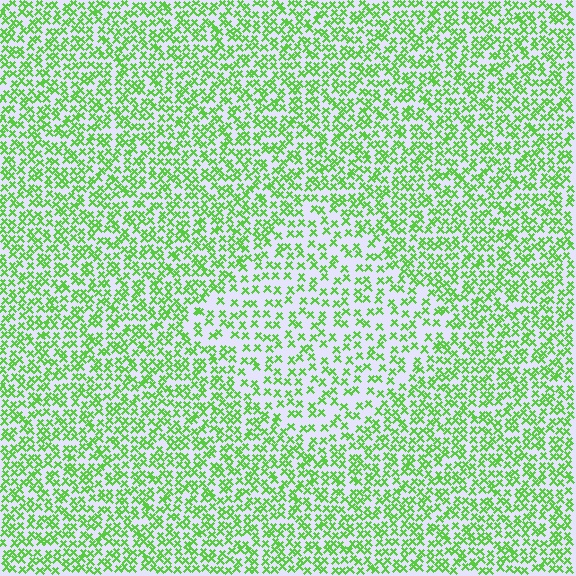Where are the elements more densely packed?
The elements are more densely packed outside the diamond boundary.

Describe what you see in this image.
The image contains small lime elements arranged at two different densities. A diamond-shaped region is visible where the elements are less densely packed than the surrounding area.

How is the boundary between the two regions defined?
The boundary is defined by a change in element density (approximately 1.7x ratio). All elements are the same color, size, and shape.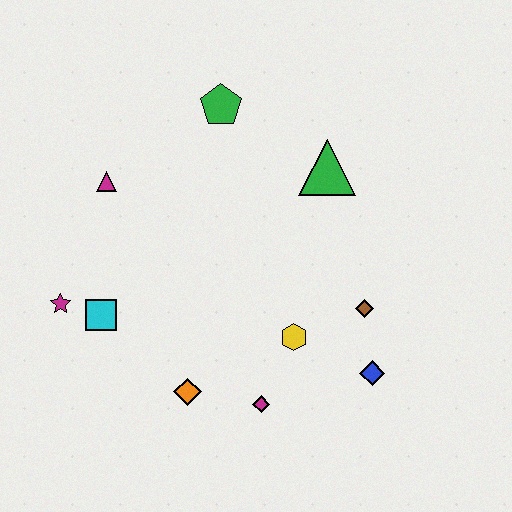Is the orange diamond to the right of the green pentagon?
No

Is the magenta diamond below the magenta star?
Yes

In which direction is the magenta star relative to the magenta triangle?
The magenta star is below the magenta triangle.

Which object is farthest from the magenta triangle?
The blue diamond is farthest from the magenta triangle.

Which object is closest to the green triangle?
The green pentagon is closest to the green triangle.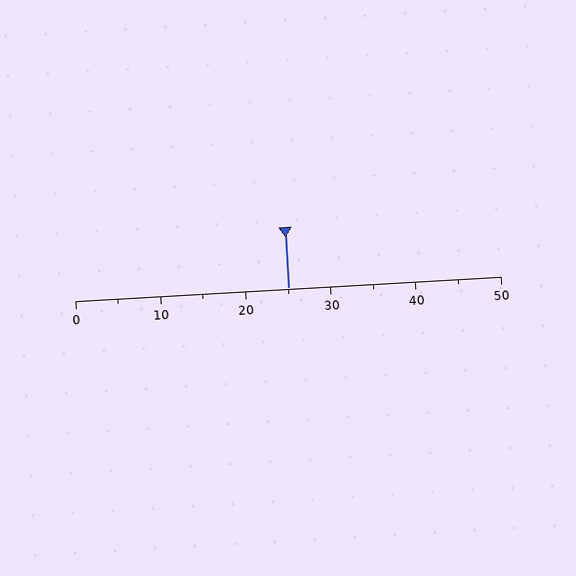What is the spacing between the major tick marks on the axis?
The major ticks are spaced 10 apart.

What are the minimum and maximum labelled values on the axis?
The axis runs from 0 to 50.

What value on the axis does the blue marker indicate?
The marker indicates approximately 25.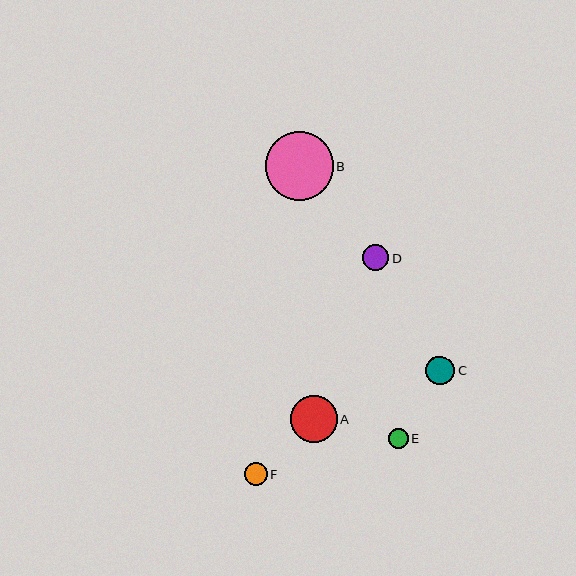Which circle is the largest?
Circle B is the largest with a size of approximately 68 pixels.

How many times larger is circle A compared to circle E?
Circle A is approximately 2.3 times the size of circle E.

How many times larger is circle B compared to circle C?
Circle B is approximately 2.4 times the size of circle C.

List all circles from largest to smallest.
From largest to smallest: B, A, C, D, F, E.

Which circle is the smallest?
Circle E is the smallest with a size of approximately 20 pixels.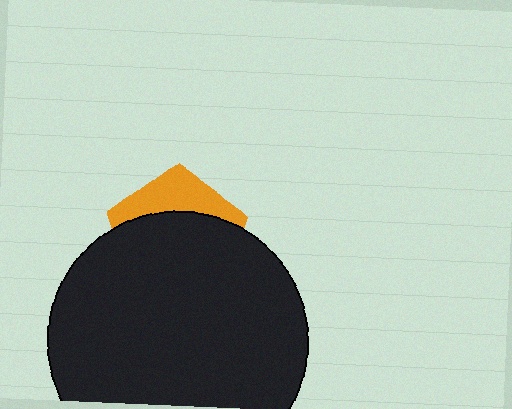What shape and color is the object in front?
The object in front is a black circle.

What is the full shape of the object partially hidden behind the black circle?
The partially hidden object is an orange pentagon.